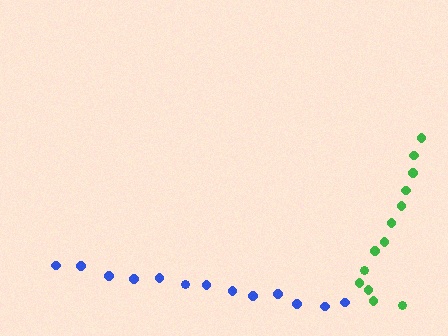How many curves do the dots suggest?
There are 2 distinct paths.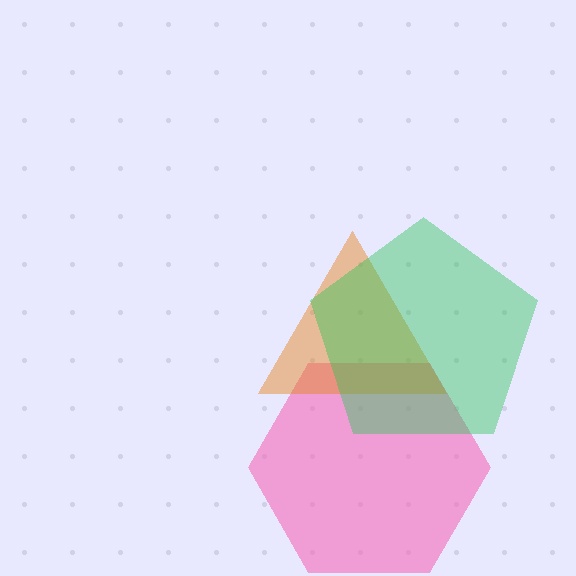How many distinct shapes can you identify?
There are 3 distinct shapes: a pink hexagon, an orange triangle, a green pentagon.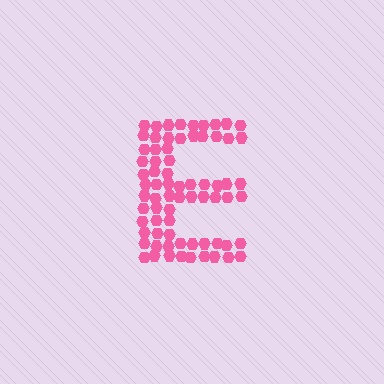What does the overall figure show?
The overall figure shows the letter E.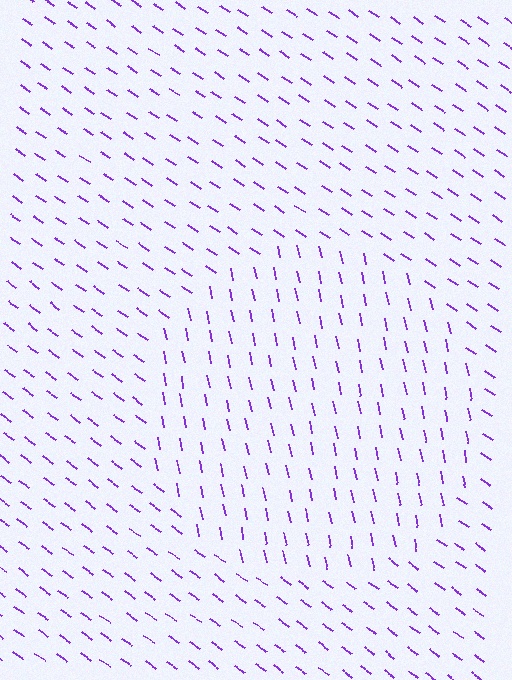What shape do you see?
I see a circle.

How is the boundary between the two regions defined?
The boundary is defined purely by a change in line orientation (approximately 45 degrees difference). All lines are the same color and thickness.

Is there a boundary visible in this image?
Yes, there is a texture boundary formed by a change in line orientation.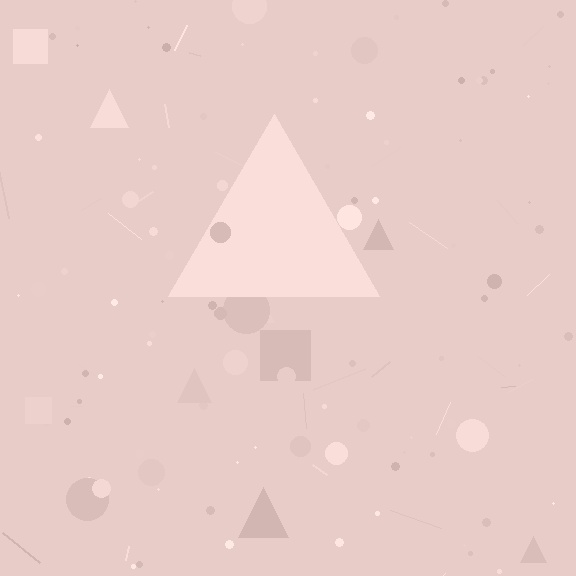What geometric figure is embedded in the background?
A triangle is embedded in the background.